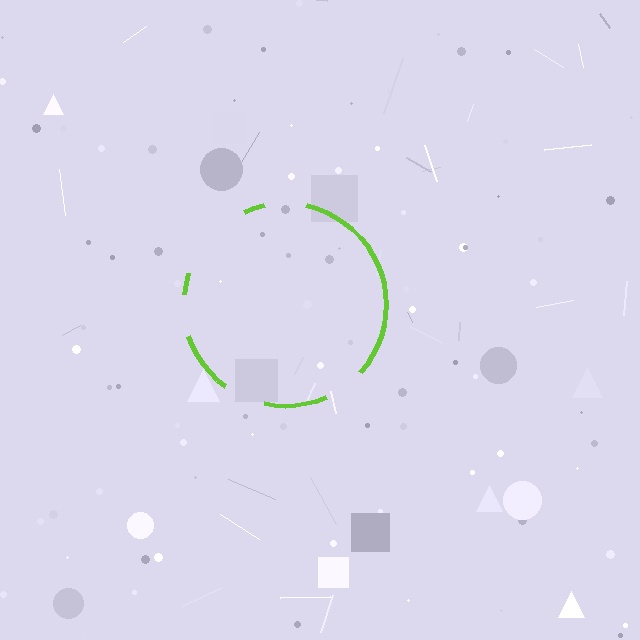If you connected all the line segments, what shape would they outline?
They would outline a circle.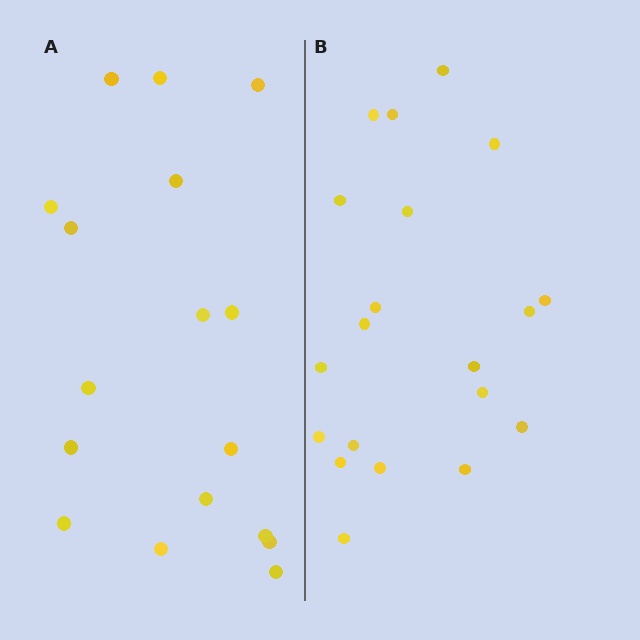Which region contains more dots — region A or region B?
Region B (the right region) has more dots.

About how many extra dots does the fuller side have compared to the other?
Region B has just a few more — roughly 2 or 3 more dots than region A.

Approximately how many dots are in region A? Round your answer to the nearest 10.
About 20 dots. (The exact count is 17, which rounds to 20.)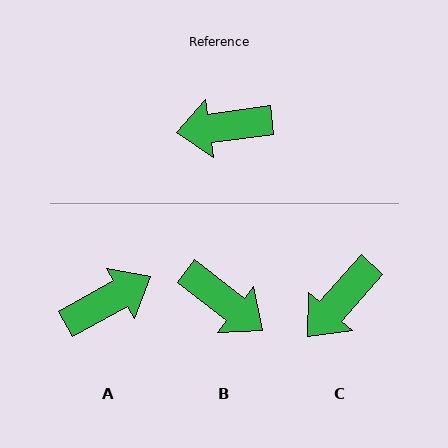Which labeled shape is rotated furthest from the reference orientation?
A, about 158 degrees away.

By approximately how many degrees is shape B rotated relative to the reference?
Approximately 135 degrees counter-clockwise.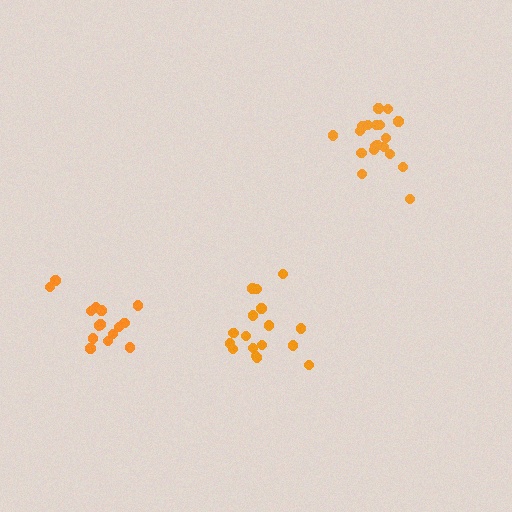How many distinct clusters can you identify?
There are 3 distinct clusters.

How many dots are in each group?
Group 1: 19 dots, Group 2: 15 dots, Group 3: 17 dots (51 total).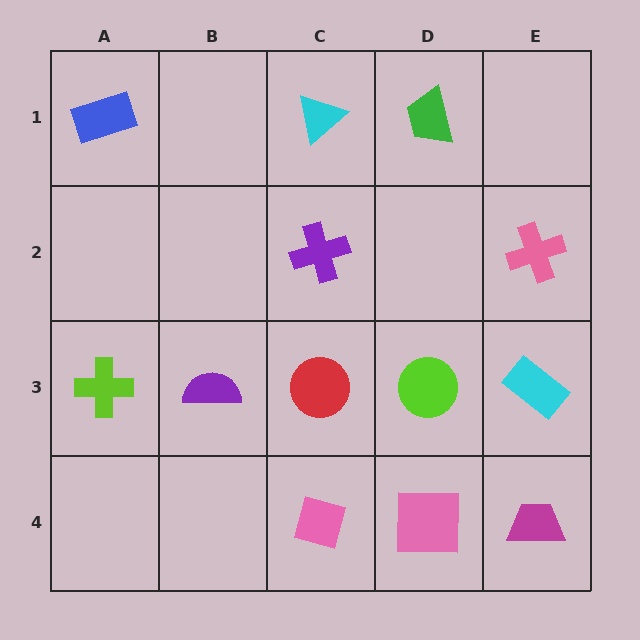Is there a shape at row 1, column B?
No, that cell is empty.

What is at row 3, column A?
A lime cross.